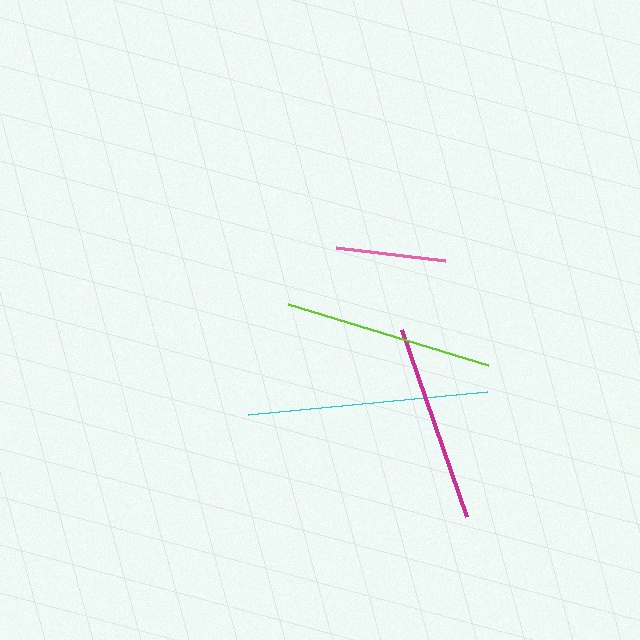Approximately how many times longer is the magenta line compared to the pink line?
The magenta line is approximately 1.8 times the length of the pink line.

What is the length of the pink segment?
The pink segment is approximately 109 pixels long.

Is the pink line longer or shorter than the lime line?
The lime line is longer than the pink line.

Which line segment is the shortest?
The pink line is the shortest at approximately 109 pixels.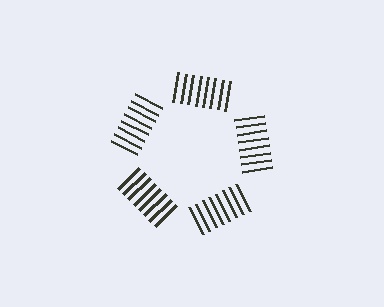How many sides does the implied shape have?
5 sides — the line-ends trace a pentagon.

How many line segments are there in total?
40 — 8 along each of the 5 edges.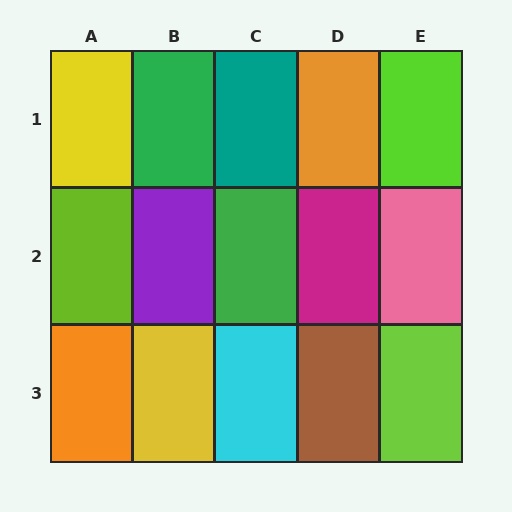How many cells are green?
2 cells are green.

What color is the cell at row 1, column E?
Lime.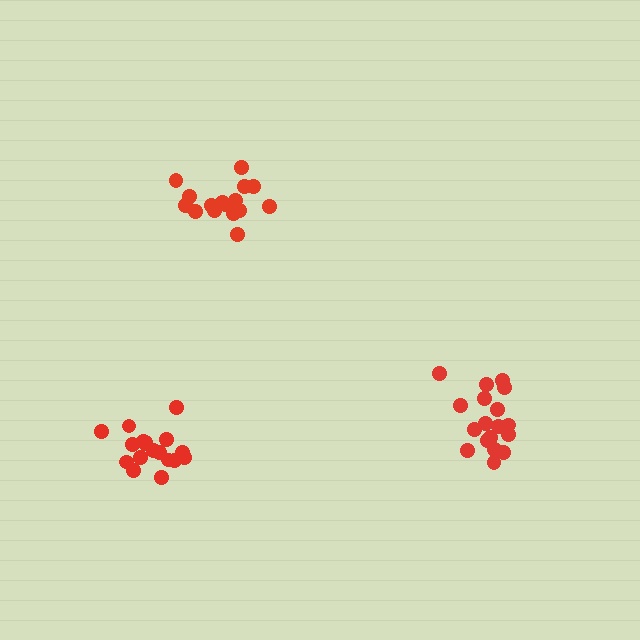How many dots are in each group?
Group 1: 16 dots, Group 2: 18 dots, Group 3: 18 dots (52 total).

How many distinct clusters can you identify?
There are 3 distinct clusters.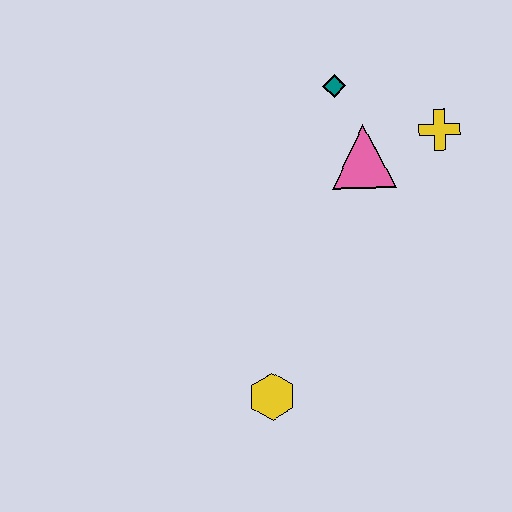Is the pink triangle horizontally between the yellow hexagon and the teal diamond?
No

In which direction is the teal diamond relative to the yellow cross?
The teal diamond is to the left of the yellow cross.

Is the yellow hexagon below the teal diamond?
Yes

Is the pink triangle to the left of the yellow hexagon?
No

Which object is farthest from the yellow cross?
The yellow hexagon is farthest from the yellow cross.